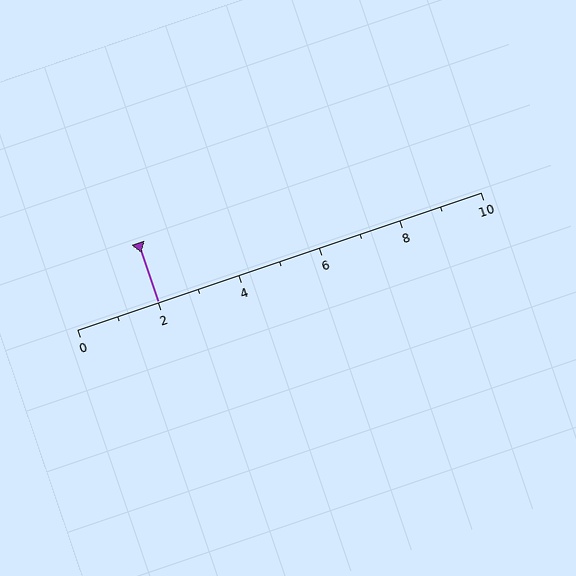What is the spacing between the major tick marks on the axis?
The major ticks are spaced 2 apart.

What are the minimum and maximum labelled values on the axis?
The axis runs from 0 to 10.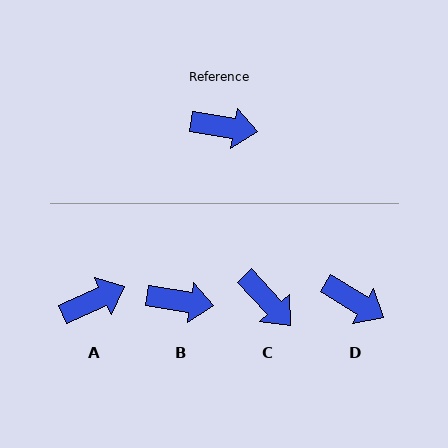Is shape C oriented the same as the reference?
No, it is off by about 38 degrees.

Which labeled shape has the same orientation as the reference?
B.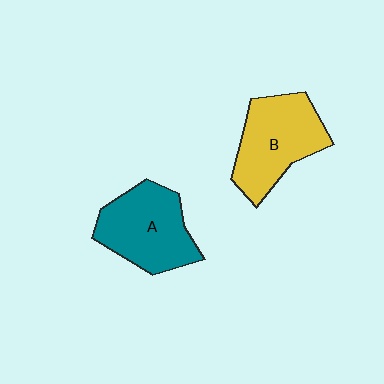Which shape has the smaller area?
Shape A (teal).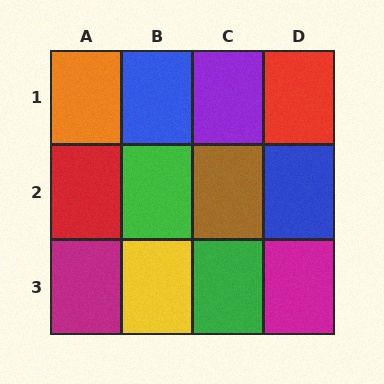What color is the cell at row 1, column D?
Red.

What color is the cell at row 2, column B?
Green.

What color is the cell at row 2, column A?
Red.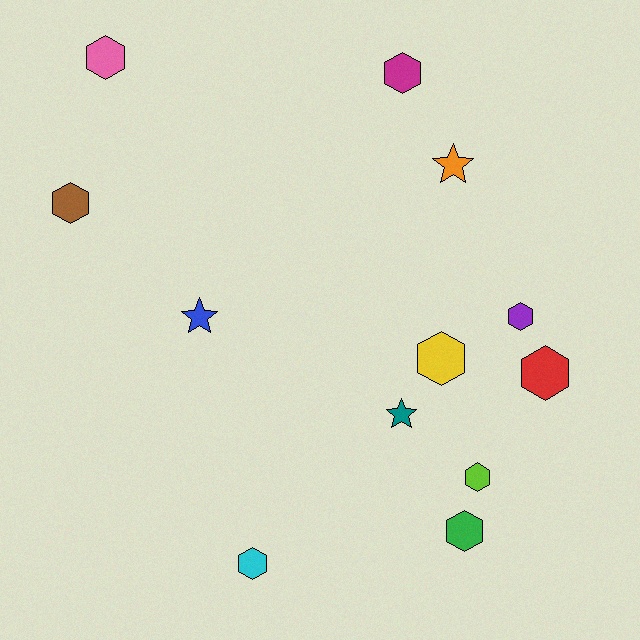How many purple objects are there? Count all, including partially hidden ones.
There is 1 purple object.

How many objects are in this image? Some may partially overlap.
There are 12 objects.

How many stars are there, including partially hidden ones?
There are 3 stars.